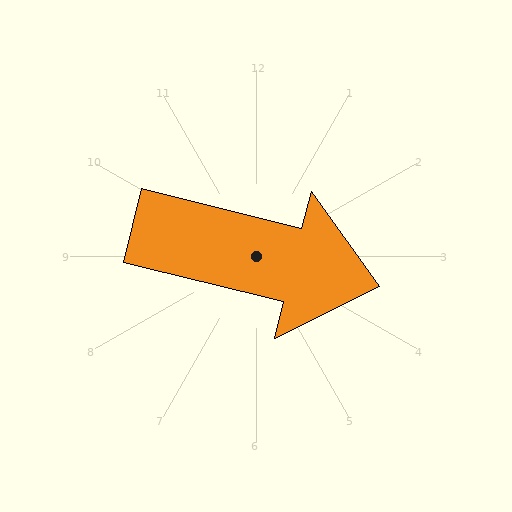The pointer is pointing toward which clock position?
Roughly 3 o'clock.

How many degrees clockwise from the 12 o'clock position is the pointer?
Approximately 104 degrees.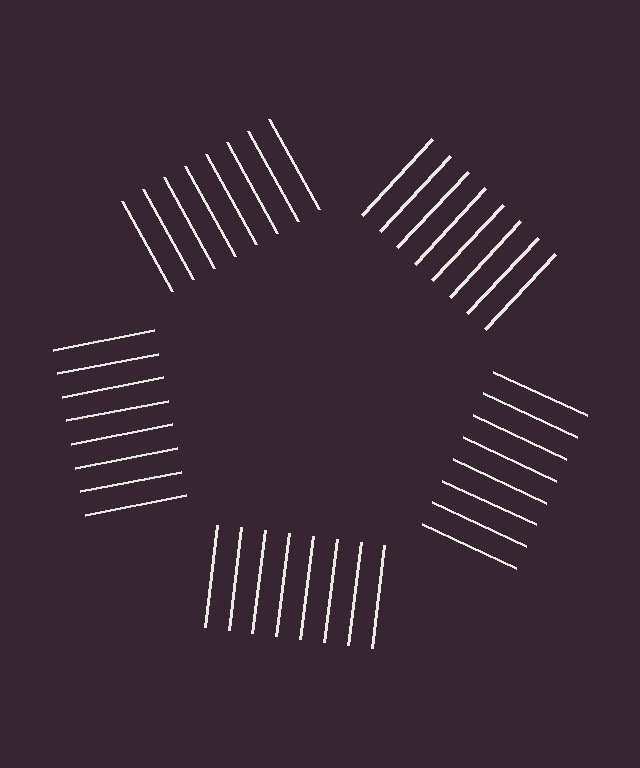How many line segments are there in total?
40 — 8 along each of the 5 edges.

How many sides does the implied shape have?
5 sides — the line-ends trace a pentagon.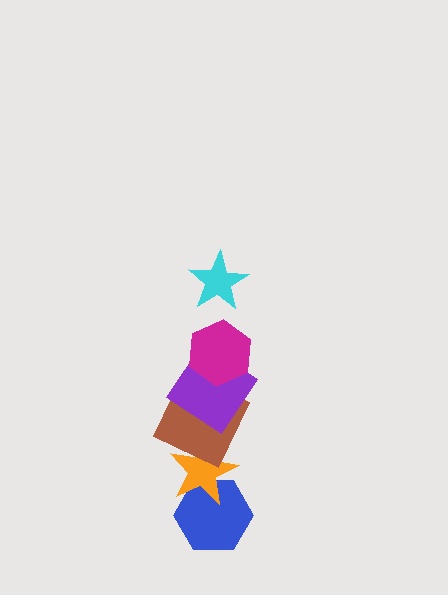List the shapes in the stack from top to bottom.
From top to bottom: the cyan star, the magenta hexagon, the purple diamond, the brown square, the orange star, the blue hexagon.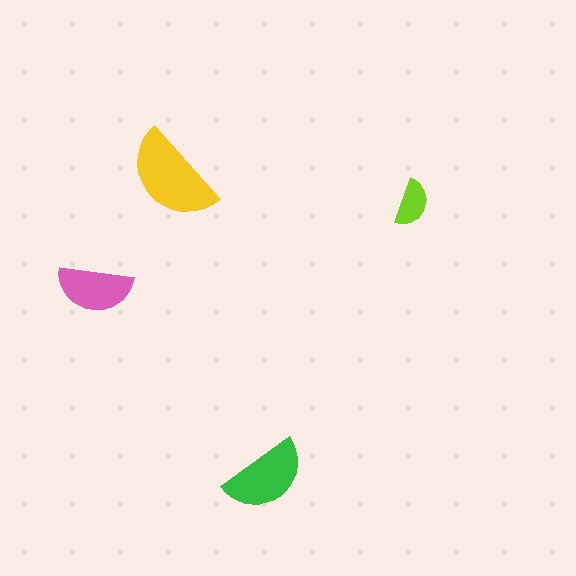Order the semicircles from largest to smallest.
the yellow one, the green one, the pink one, the lime one.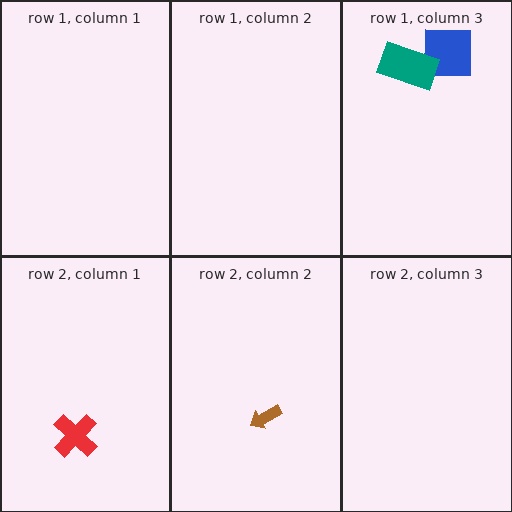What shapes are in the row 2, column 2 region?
The brown arrow.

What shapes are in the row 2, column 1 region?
The red cross.